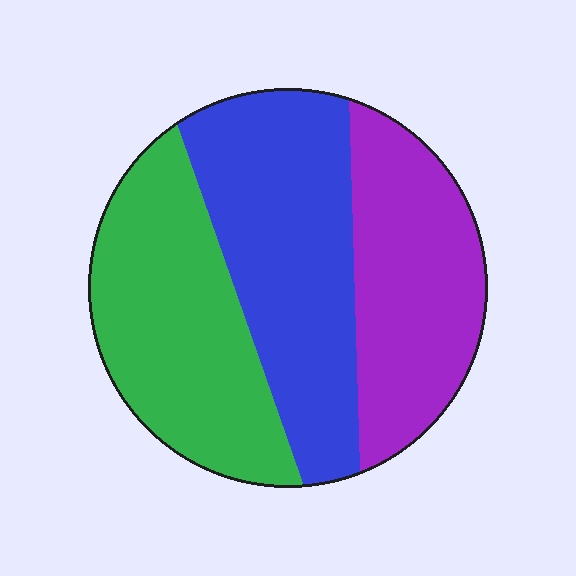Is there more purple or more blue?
Blue.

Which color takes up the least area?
Purple, at roughly 30%.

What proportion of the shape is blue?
Blue covers about 35% of the shape.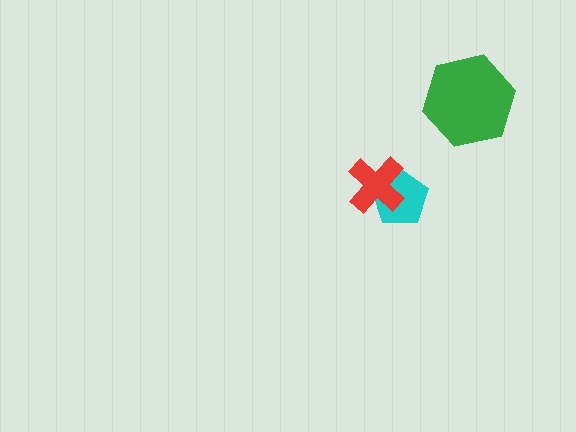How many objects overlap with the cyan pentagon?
1 object overlaps with the cyan pentagon.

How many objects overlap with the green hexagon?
0 objects overlap with the green hexagon.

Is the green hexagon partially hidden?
No, no other shape covers it.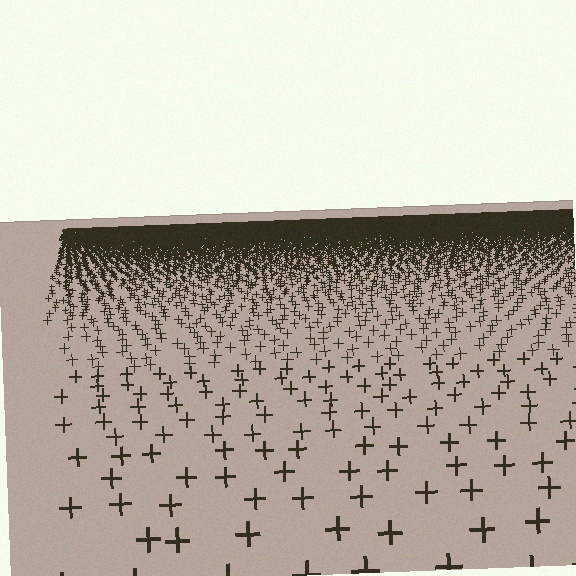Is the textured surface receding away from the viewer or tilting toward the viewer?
The surface is receding away from the viewer. Texture elements get smaller and denser toward the top.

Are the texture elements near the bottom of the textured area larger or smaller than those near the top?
Larger. Near the bottom, elements are closer to the viewer and appear at a bigger on-screen size.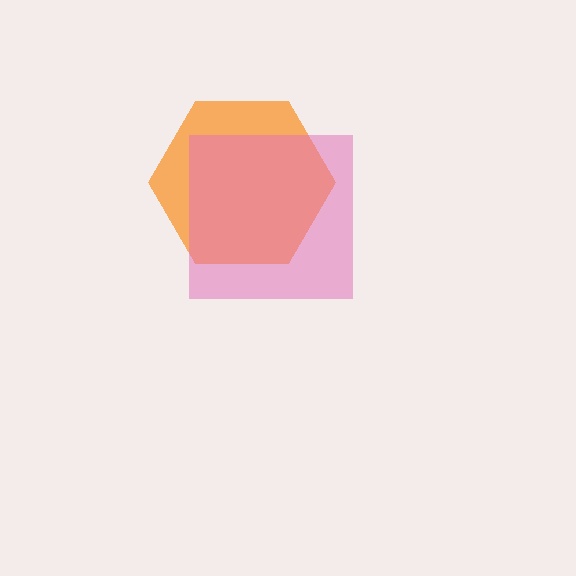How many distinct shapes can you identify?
There are 2 distinct shapes: an orange hexagon, a pink square.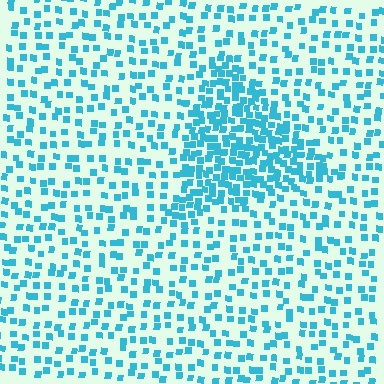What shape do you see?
I see a triangle.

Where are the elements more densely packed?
The elements are more densely packed inside the triangle boundary.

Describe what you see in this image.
The image contains small cyan elements arranged at two different densities. A triangle-shaped region is visible where the elements are more densely packed than the surrounding area.